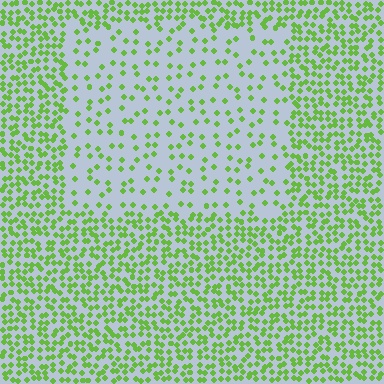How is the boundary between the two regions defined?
The boundary is defined by a change in element density (approximately 2.6x ratio). All elements are the same color, size, and shape.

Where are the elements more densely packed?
The elements are more densely packed outside the rectangle boundary.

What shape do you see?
I see a rectangle.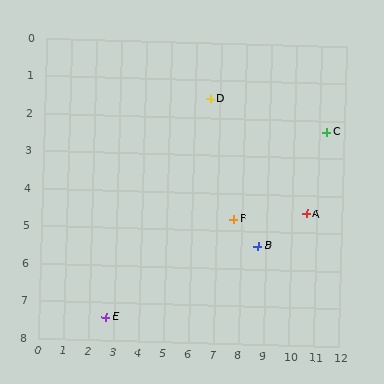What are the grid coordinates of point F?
Point F is at approximately (7.7, 4.7).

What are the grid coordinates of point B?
Point B is at approximately (8.7, 5.4).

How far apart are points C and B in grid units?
Points C and B are about 4.0 grid units apart.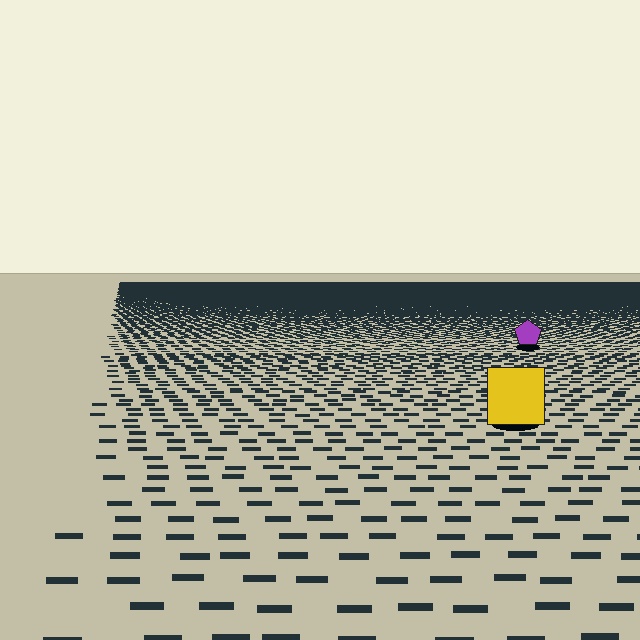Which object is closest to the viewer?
The yellow square is closest. The texture marks near it are larger and more spread out.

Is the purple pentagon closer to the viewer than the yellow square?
No. The yellow square is closer — you can tell from the texture gradient: the ground texture is coarser near it.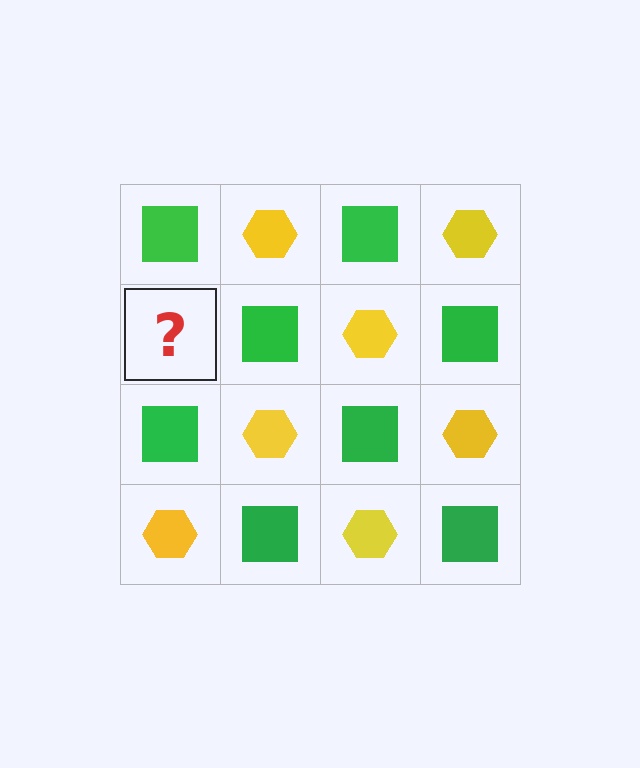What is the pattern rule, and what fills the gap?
The rule is that it alternates green square and yellow hexagon in a checkerboard pattern. The gap should be filled with a yellow hexagon.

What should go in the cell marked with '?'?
The missing cell should contain a yellow hexagon.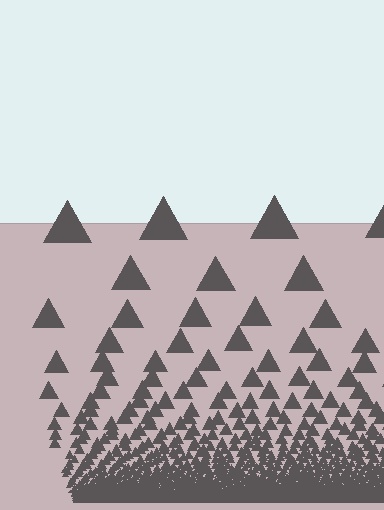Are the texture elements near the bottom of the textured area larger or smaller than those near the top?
Smaller. The gradient is inverted — elements near the bottom are smaller and denser.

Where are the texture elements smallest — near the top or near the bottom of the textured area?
Near the bottom.